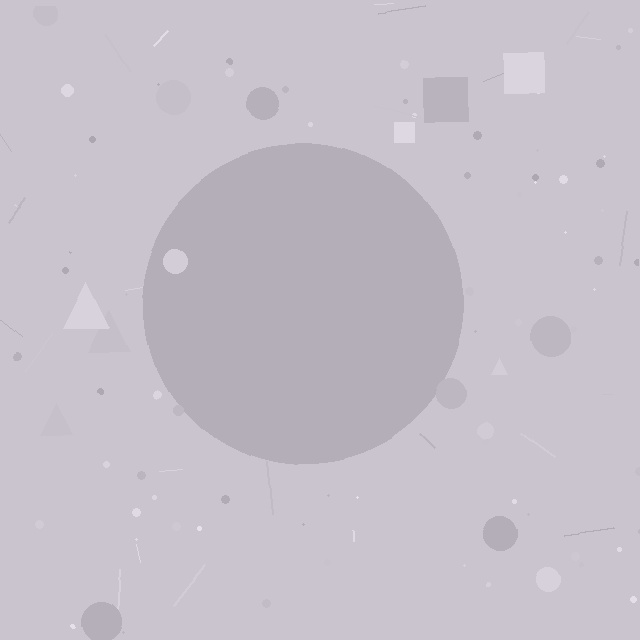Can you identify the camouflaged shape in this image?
The camouflaged shape is a circle.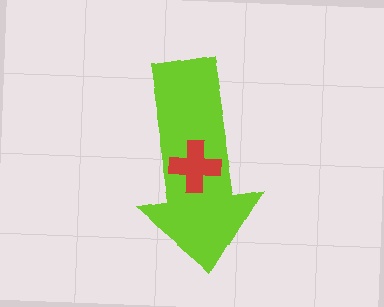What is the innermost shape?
The red cross.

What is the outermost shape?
The lime arrow.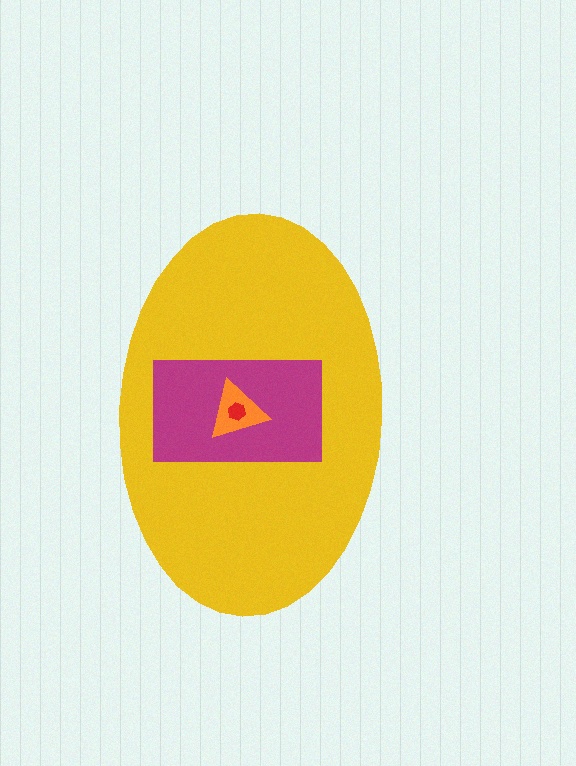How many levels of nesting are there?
4.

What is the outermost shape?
The yellow ellipse.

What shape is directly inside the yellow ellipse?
The magenta rectangle.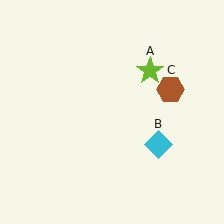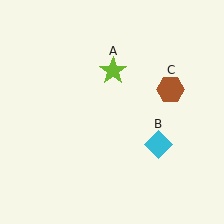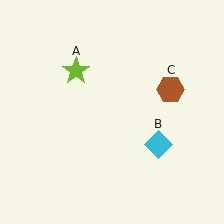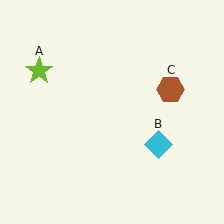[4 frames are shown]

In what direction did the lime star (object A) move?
The lime star (object A) moved left.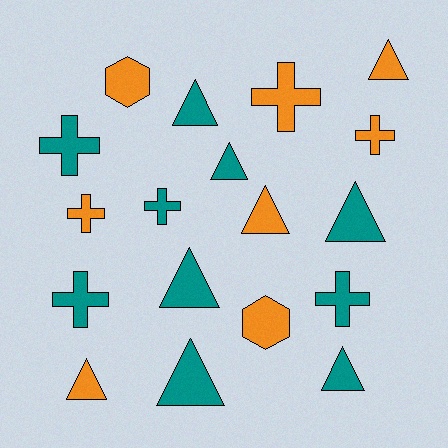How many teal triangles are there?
There are 6 teal triangles.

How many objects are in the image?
There are 18 objects.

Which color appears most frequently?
Teal, with 10 objects.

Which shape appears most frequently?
Triangle, with 9 objects.